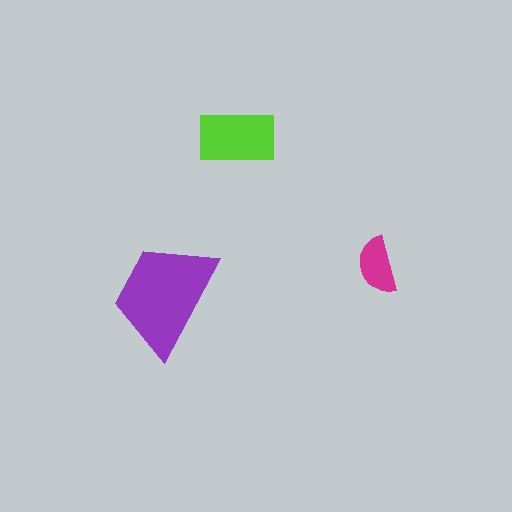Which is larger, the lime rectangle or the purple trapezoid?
The purple trapezoid.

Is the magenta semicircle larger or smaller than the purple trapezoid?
Smaller.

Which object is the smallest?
The magenta semicircle.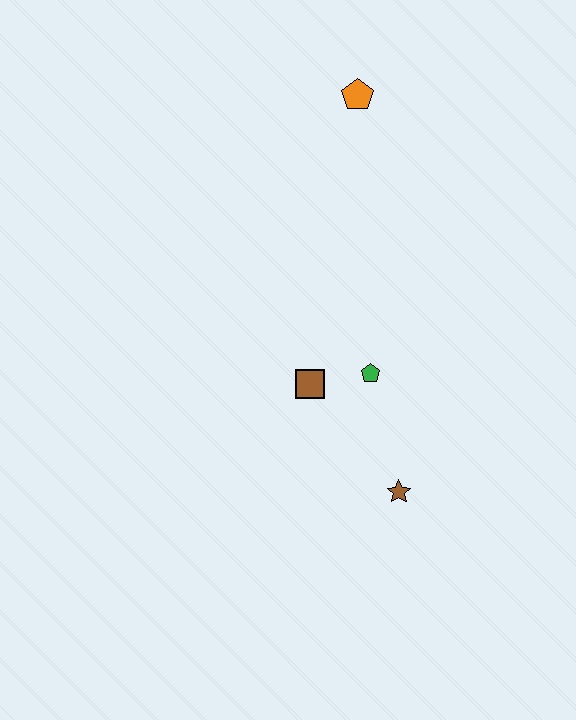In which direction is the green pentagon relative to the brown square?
The green pentagon is to the right of the brown square.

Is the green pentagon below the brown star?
No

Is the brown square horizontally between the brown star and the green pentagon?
No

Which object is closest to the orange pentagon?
The green pentagon is closest to the orange pentagon.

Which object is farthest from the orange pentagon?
The brown star is farthest from the orange pentagon.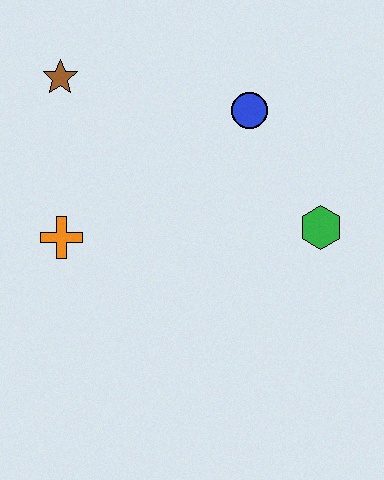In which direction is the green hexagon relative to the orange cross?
The green hexagon is to the right of the orange cross.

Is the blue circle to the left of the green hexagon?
Yes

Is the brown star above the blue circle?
Yes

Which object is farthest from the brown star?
The green hexagon is farthest from the brown star.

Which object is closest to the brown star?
The orange cross is closest to the brown star.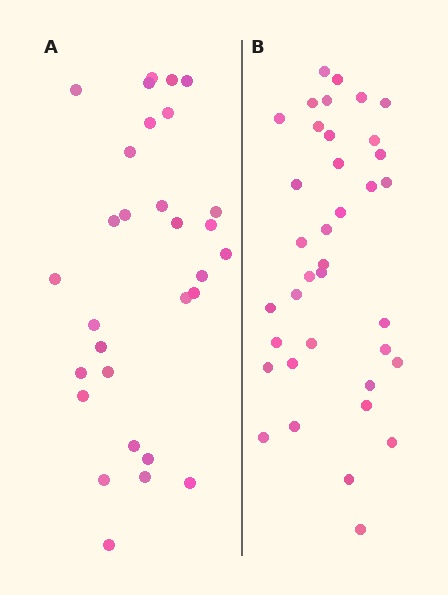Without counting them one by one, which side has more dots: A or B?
Region B (the right region) has more dots.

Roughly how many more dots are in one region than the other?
Region B has roughly 8 or so more dots than region A.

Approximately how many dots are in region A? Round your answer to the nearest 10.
About 30 dots.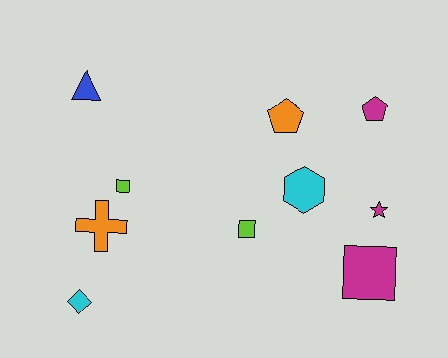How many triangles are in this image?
There is 1 triangle.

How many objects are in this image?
There are 10 objects.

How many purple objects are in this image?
There are no purple objects.